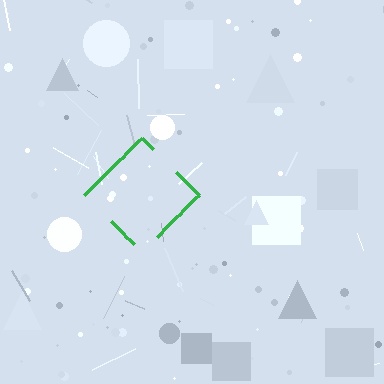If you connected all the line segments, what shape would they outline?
They would outline a diamond.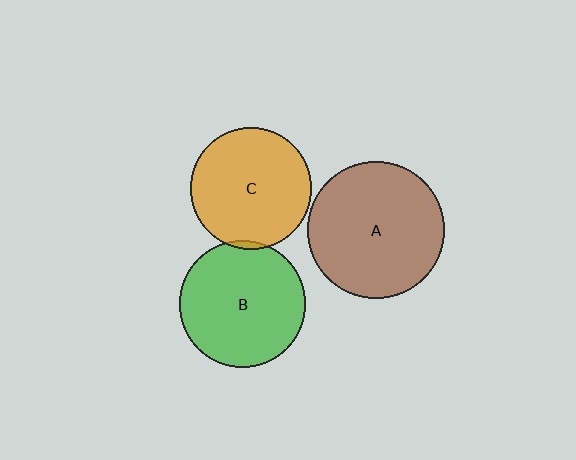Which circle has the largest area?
Circle A (brown).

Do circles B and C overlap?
Yes.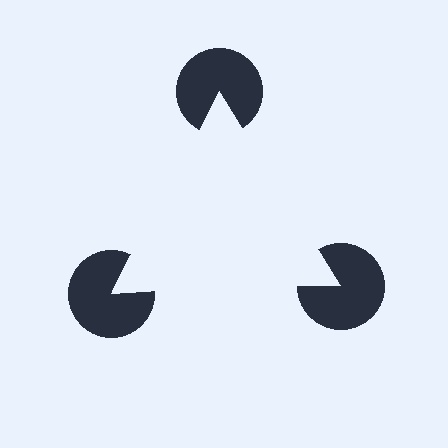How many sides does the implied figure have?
3 sides.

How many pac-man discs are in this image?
There are 3 — one at each vertex of the illusory triangle.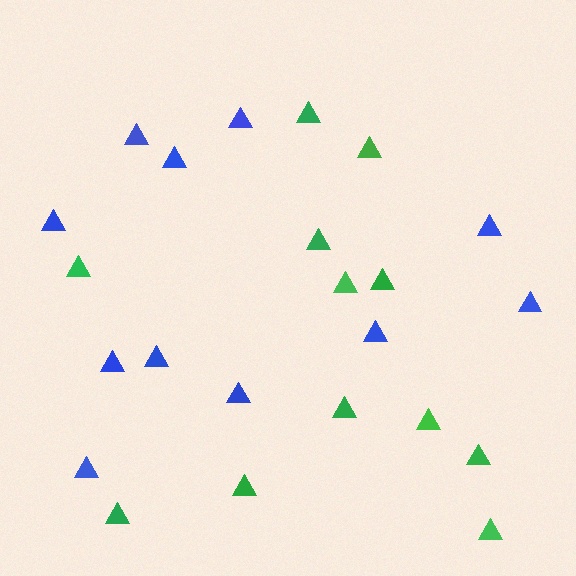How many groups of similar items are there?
There are 2 groups: one group of green triangles (12) and one group of blue triangles (11).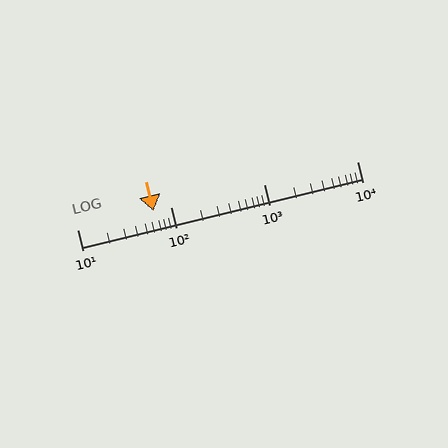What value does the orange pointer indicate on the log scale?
The pointer indicates approximately 65.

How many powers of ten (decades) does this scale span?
The scale spans 3 decades, from 10 to 10000.